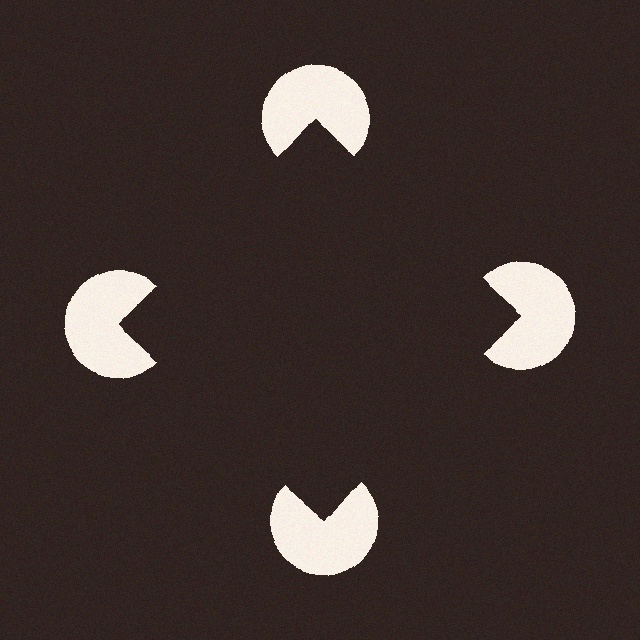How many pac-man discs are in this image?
There are 4 — one at each vertex of the illusory square.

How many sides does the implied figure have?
4 sides.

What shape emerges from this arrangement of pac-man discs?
An illusory square — its edges are inferred from the aligned wedge cuts in the pac-man discs, not physically drawn.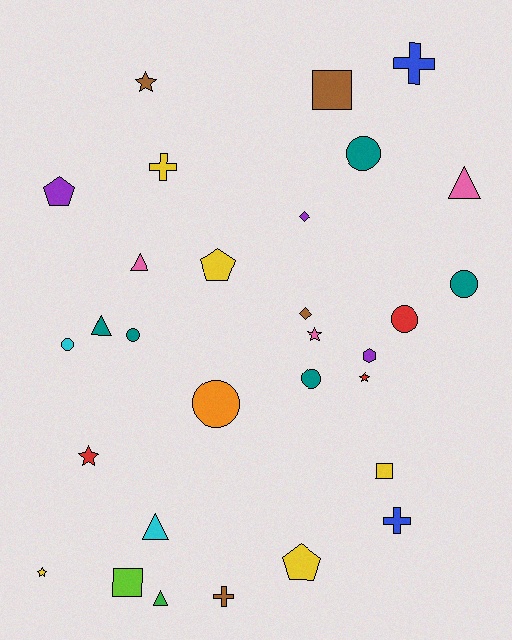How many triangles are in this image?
There are 5 triangles.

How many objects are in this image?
There are 30 objects.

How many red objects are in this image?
There are 3 red objects.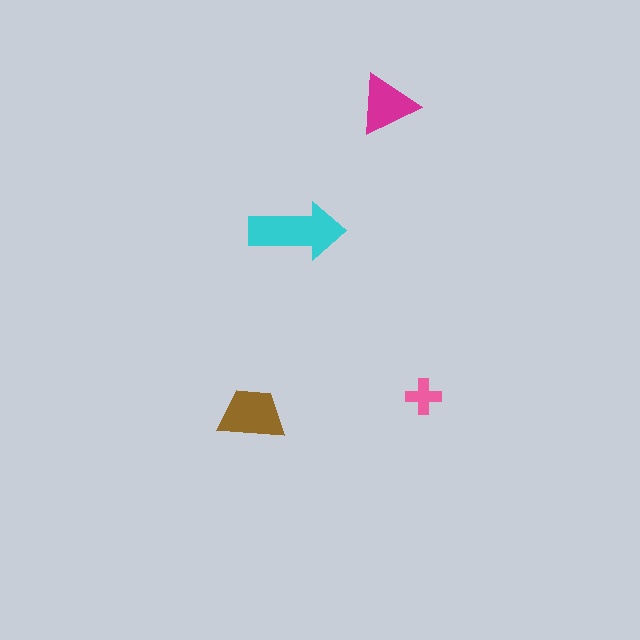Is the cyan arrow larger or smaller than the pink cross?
Larger.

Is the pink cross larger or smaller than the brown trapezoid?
Smaller.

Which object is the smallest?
The pink cross.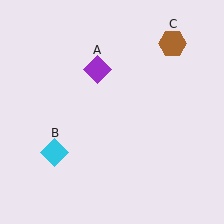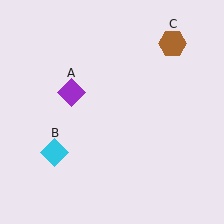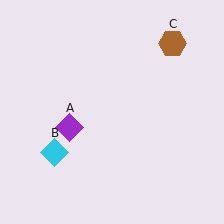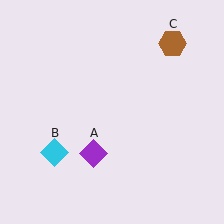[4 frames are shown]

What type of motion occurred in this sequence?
The purple diamond (object A) rotated counterclockwise around the center of the scene.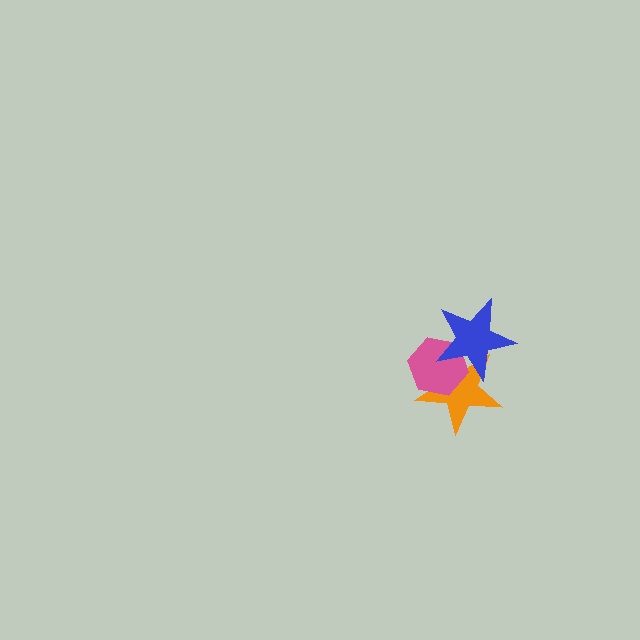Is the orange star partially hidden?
Yes, it is partially covered by another shape.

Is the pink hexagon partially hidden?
Yes, it is partially covered by another shape.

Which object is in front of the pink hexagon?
The blue star is in front of the pink hexagon.